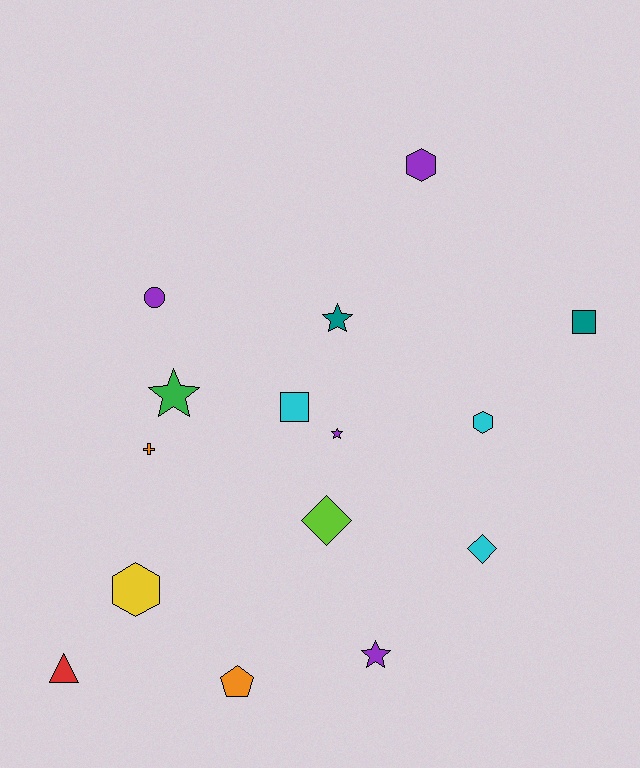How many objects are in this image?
There are 15 objects.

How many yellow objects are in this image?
There is 1 yellow object.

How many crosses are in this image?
There is 1 cross.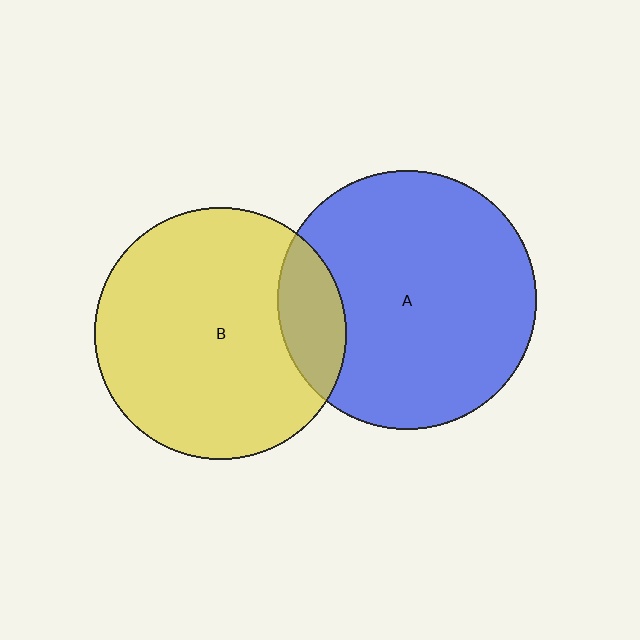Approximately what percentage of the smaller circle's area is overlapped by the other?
Approximately 15%.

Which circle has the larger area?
Circle A (blue).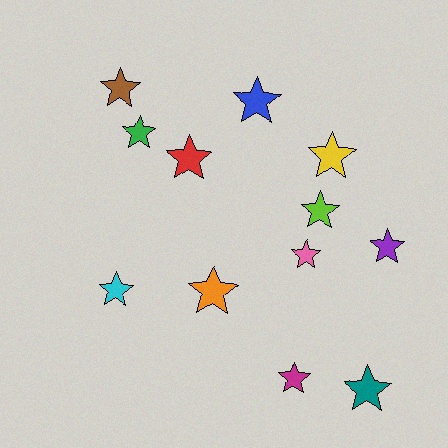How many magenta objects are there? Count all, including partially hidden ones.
There is 1 magenta object.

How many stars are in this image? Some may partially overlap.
There are 12 stars.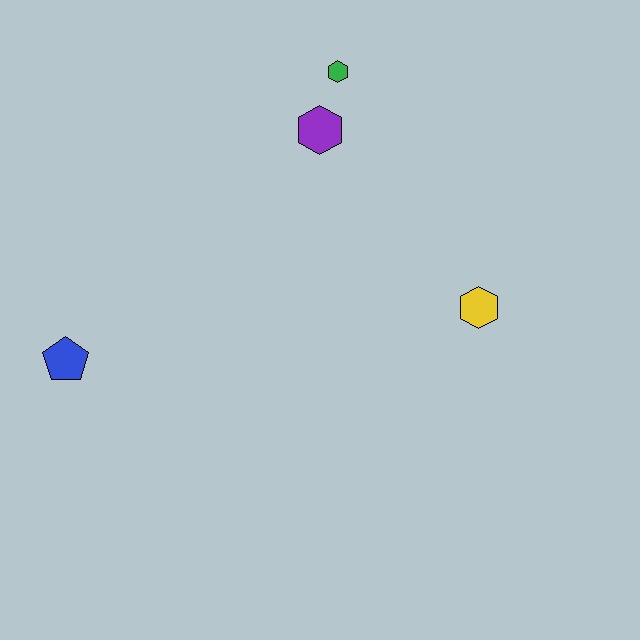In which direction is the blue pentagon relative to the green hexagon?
The blue pentagon is below the green hexagon.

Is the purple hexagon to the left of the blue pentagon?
No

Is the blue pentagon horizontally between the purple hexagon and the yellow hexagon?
No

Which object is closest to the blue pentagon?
The purple hexagon is closest to the blue pentagon.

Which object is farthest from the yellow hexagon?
The blue pentagon is farthest from the yellow hexagon.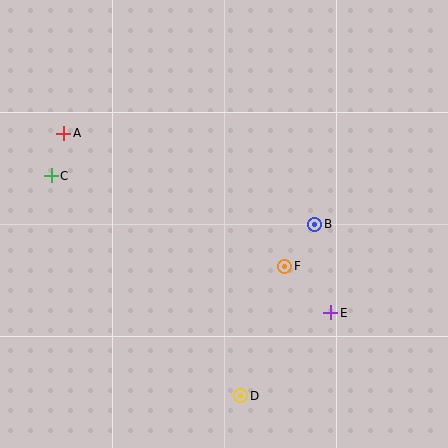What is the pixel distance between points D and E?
The distance between D and E is 123 pixels.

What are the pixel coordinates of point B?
Point B is at (315, 224).